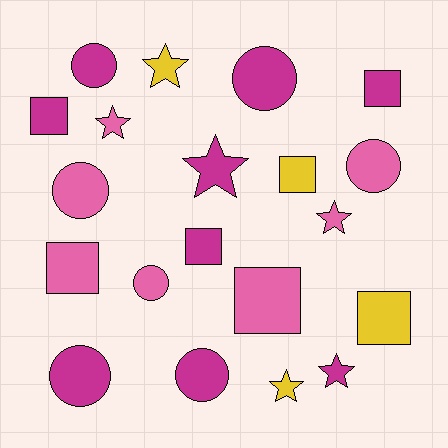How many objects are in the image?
There are 20 objects.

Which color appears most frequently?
Magenta, with 9 objects.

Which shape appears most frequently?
Square, with 7 objects.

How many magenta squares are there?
There are 3 magenta squares.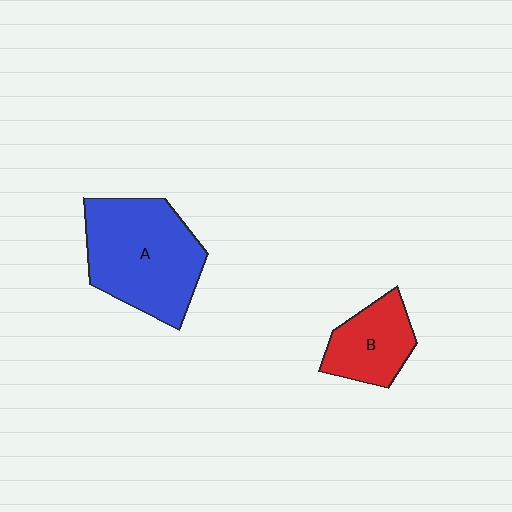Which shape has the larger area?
Shape A (blue).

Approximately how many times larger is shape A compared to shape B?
Approximately 1.9 times.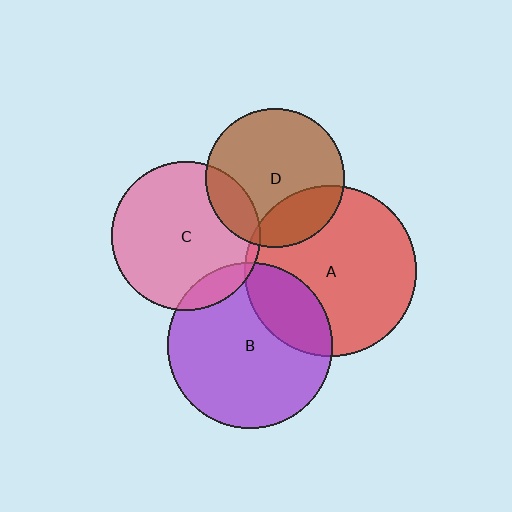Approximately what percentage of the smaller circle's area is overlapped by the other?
Approximately 10%.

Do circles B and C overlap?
Yes.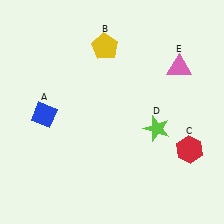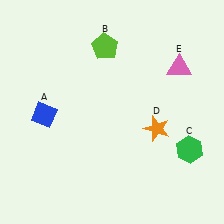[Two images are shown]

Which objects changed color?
B changed from yellow to lime. C changed from red to green. D changed from lime to orange.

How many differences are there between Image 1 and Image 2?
There are 3 differences between the two images.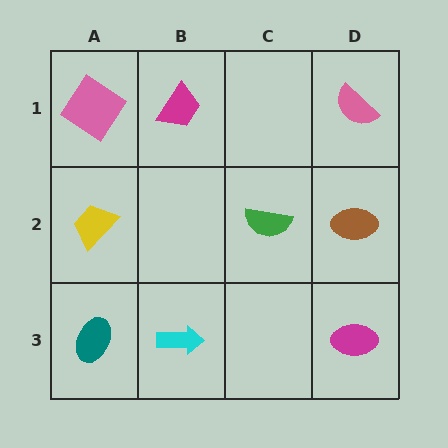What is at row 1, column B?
A magenta trapezoid.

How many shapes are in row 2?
3 shapes.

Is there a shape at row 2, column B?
No, that cell is empty.